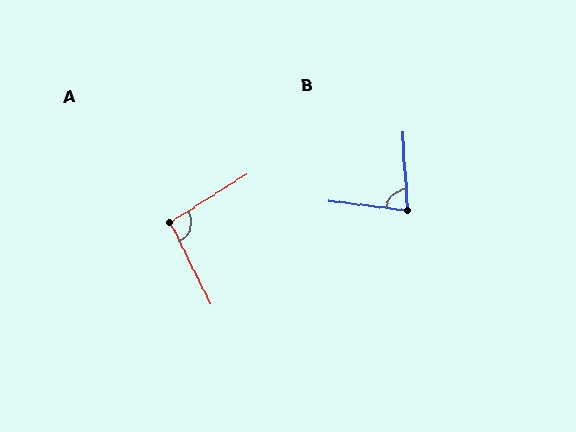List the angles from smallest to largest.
B (79°), A (96°).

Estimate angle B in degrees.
Approximately 79 degrees.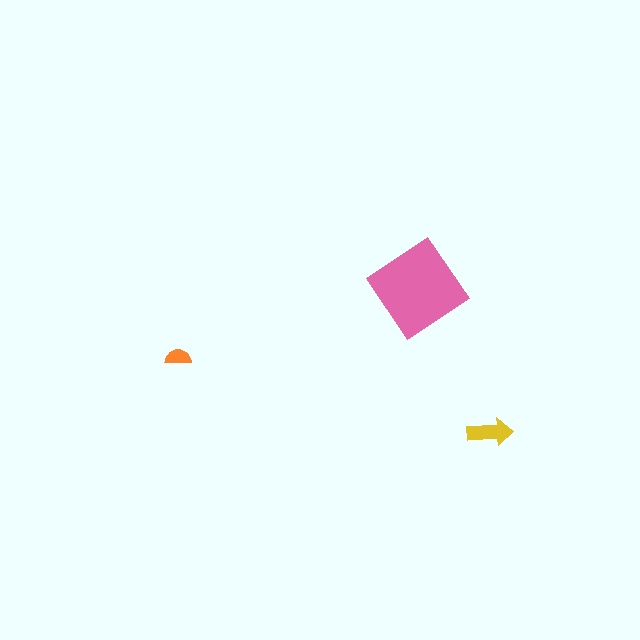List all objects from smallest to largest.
The orange semicircle, the yellow arrow, the pink diamond.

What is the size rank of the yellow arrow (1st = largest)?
2nd.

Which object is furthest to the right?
The yellow arrow is rightmost.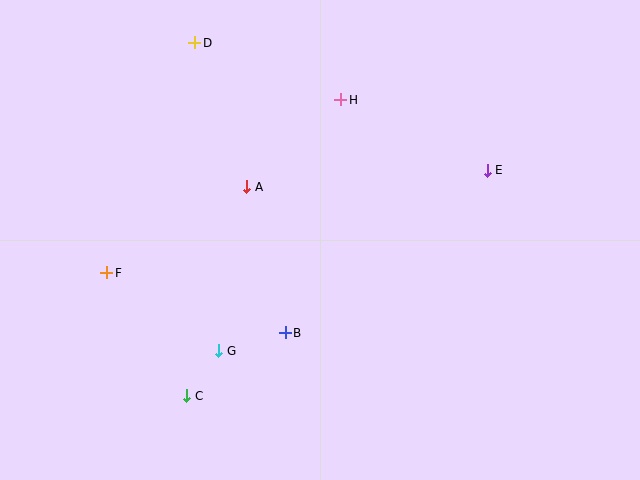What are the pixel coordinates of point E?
Point E is at (487, 170).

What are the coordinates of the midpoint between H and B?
The midpoint between H and B is at (313, 216).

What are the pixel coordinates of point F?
Point F is at (107, 273).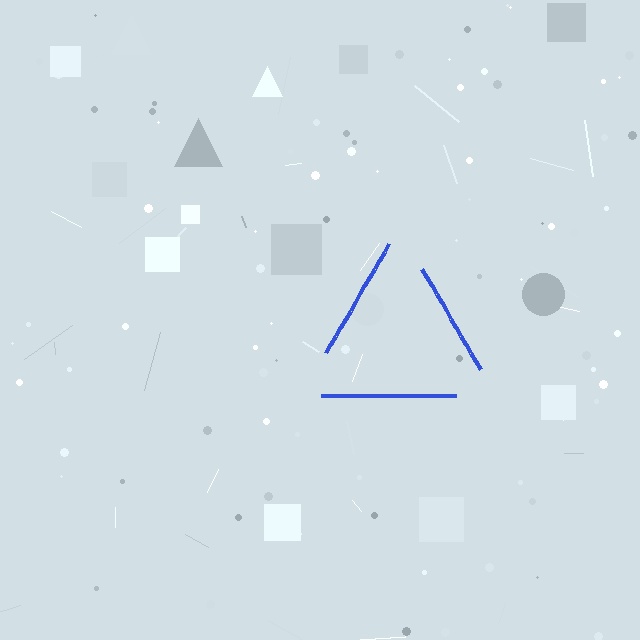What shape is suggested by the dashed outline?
The dashed outline suggests a triangle.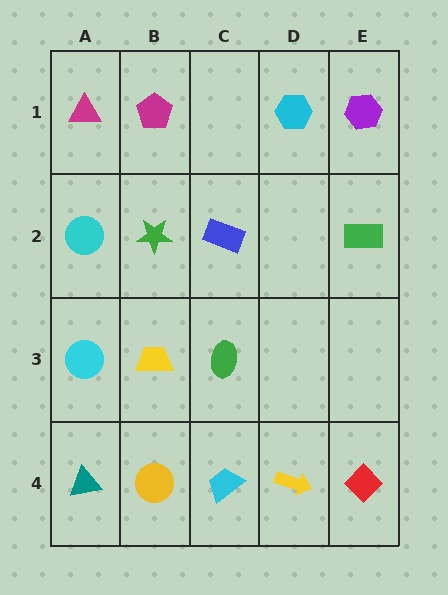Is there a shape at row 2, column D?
No, that cell is empty.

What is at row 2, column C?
A blue rectangle.